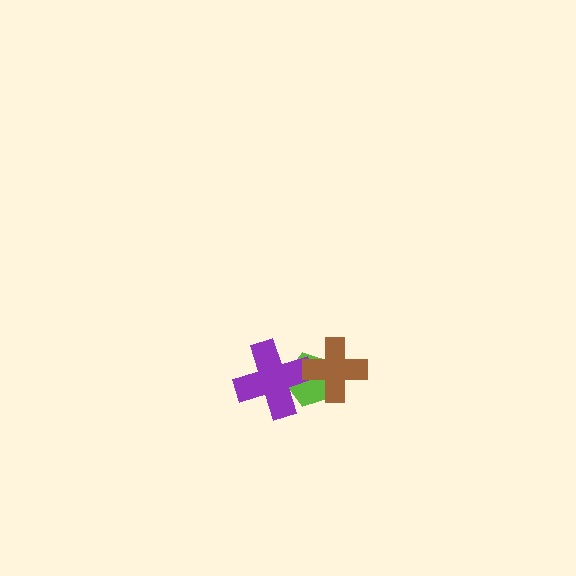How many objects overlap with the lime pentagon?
2 objects overlap with the lime pentagon.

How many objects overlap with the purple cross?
2 objects overlap with the purple cross.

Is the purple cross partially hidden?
Yes, it is partially covered by another shape.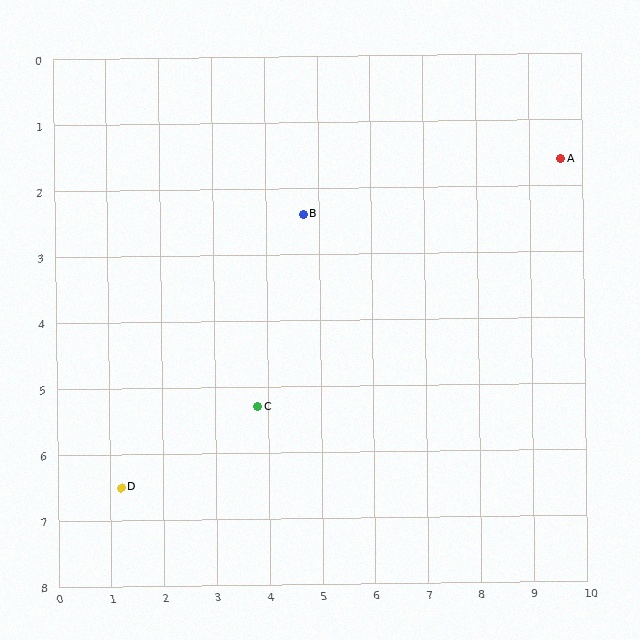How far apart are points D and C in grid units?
Points D and C are about 2.9 grid units apart.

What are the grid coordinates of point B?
Point B is at approximately (4.7, 2.4).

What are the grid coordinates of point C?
Point C is at approximately (3.8, 5.3).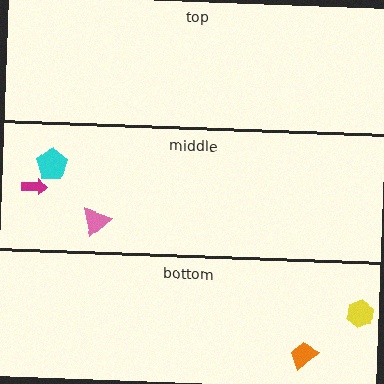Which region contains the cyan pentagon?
The middle region.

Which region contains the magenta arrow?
The middle region.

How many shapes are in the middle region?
3.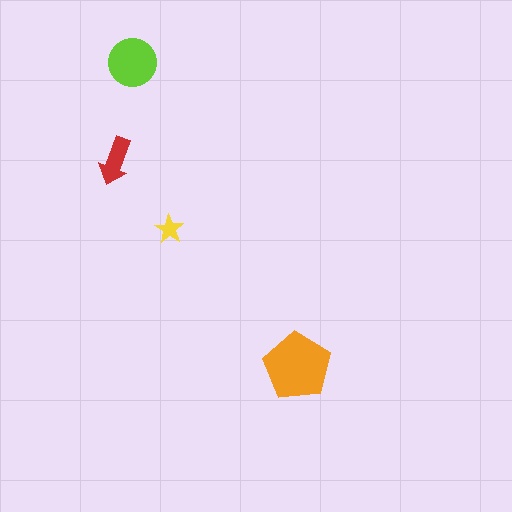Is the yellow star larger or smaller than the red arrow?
Smaller.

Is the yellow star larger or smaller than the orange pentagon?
Smaller.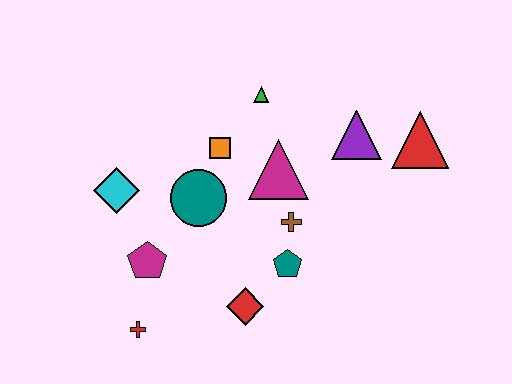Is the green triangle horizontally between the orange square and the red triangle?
Yes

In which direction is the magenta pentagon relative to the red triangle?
The magenta pentagon is to the left of the red triangle.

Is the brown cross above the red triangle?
No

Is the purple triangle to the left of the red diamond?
No